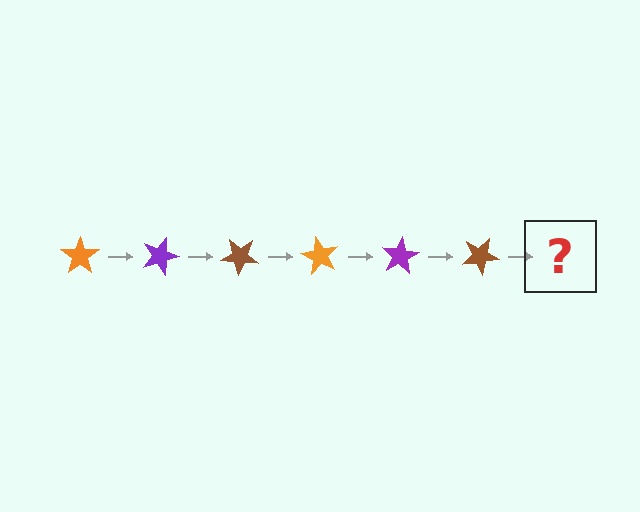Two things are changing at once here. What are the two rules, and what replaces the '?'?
The two rules are that it rotates 20 degrees each step and the color cycles through orange, purple, and brown. The '?' should be an orange star, rotated 120 degrees from the start.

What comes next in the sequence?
The next element should be an orange star, rotated 120 degrees from the start.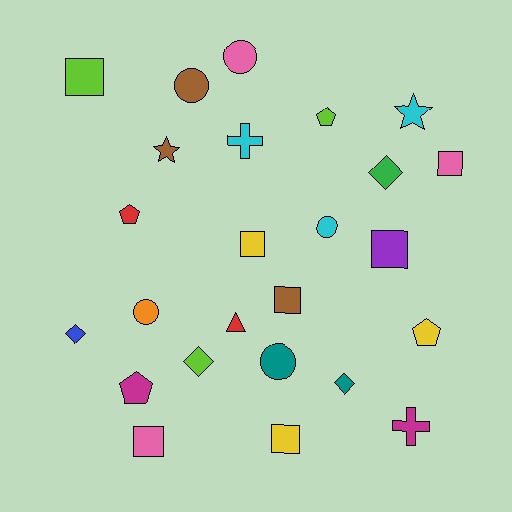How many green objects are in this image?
There is 1 green object.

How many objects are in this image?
There are 25 objects.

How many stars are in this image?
There are 2 stars.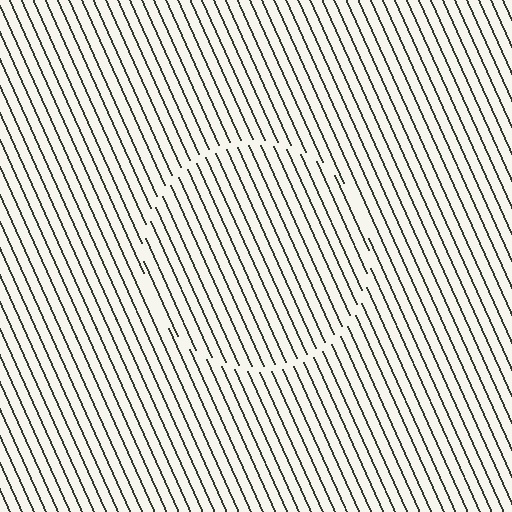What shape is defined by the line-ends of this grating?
An illusory circle. The interior of the shape contains the same grating, shifted by half a period — the contour is defined by the phase discontinuity where line-ends from the inner and outer gratings abut.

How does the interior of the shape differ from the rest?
The interior of the shape contains the same grating, shifted by half a period — the contour is defined by the phase discontinuity where line-ends from the inner and outer gratings abut.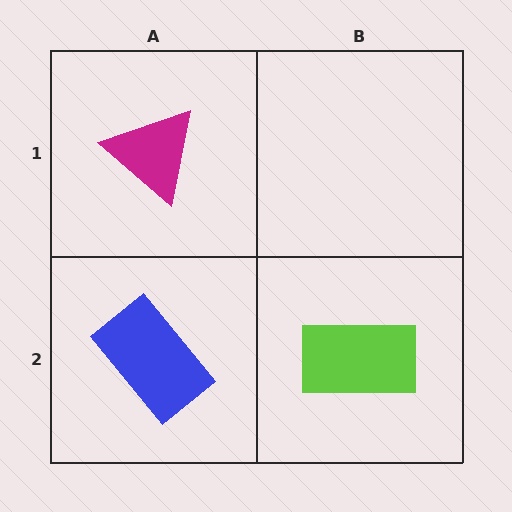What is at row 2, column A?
A blue rectangle.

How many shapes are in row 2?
2 shapes.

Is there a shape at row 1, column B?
No, that cell is empty.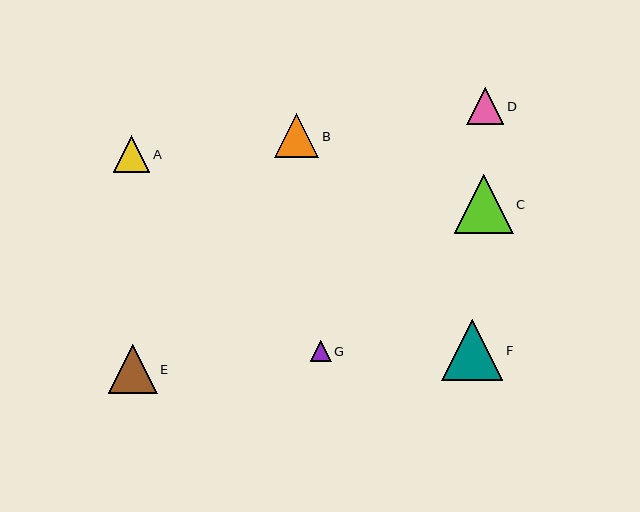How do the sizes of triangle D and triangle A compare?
Triangle D and triangle A are approximately the same size.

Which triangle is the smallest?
Triangle G is the smallest with a size of approximately 21 pixels.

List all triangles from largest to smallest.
From largest to smallest: F, C, E, B, D, A, G.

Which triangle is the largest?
Triangle F is the largest with a size of approximately 61 pixels.